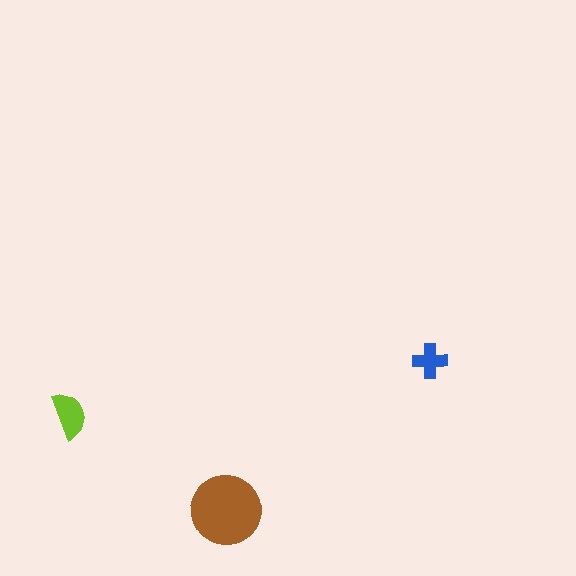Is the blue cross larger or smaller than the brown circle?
Smaller.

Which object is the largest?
The brown circle.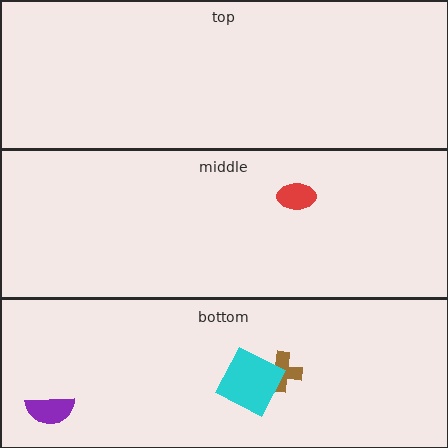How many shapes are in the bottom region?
3.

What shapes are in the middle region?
The red ellipse.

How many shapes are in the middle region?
1.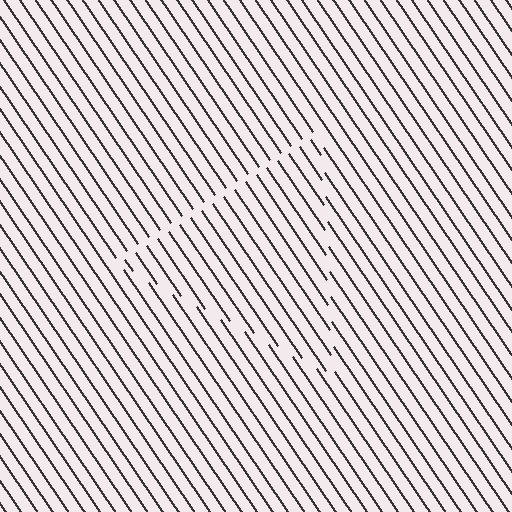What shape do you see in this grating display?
An illusory triangle. The interior of the shape contains the same grating, shifted by half a period — the contour is defined by the phase discontinuity where line-ends from the inner and outer gratings abut.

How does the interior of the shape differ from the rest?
The interior of the shape contains the same grating, shifted by half a period — the contour is defined by the phase discontinuity where line-ends from the inner and outer gratings abut.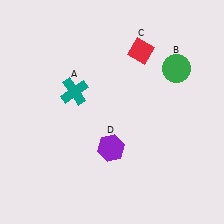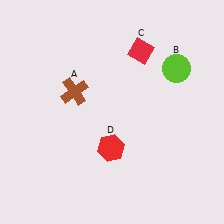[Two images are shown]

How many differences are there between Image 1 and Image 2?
There are 3 differences between the two images.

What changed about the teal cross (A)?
In Image 1, A is teal. In Image 2, it changed to brown.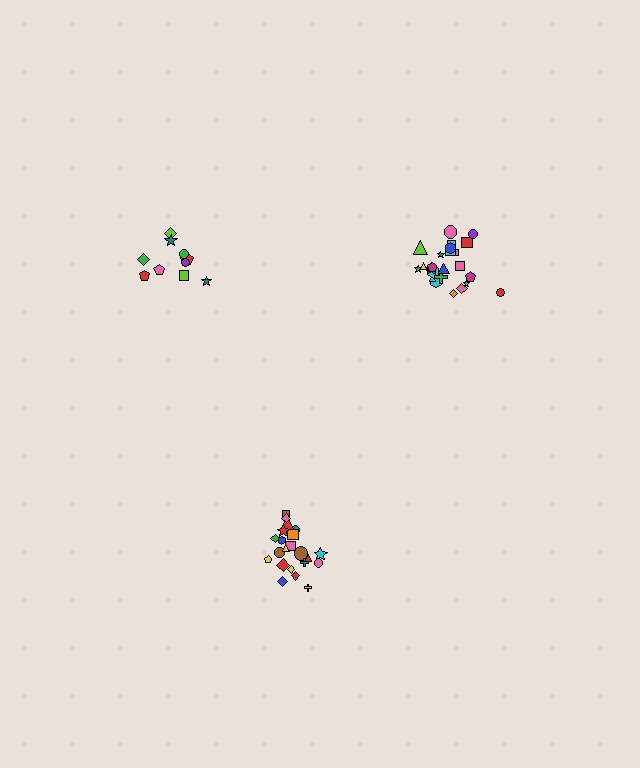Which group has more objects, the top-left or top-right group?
The top-right group.